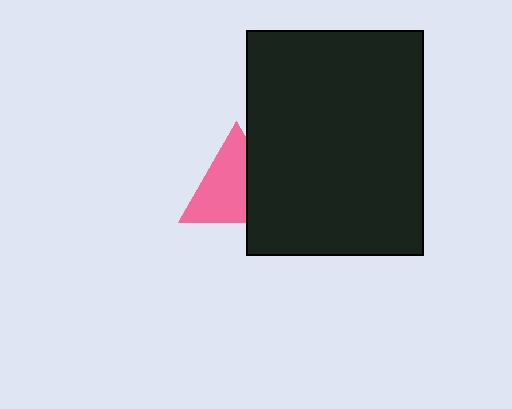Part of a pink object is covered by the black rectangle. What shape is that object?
It is a triangle.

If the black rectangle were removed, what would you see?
You would see the complete pink triangle.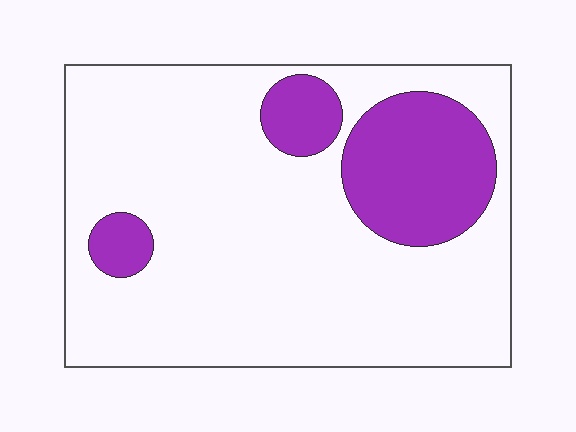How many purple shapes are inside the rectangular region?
3.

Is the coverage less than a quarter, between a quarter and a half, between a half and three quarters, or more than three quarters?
Less than a quarter.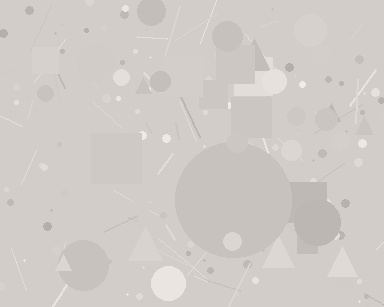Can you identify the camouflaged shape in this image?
The camouflaged shape is a circle.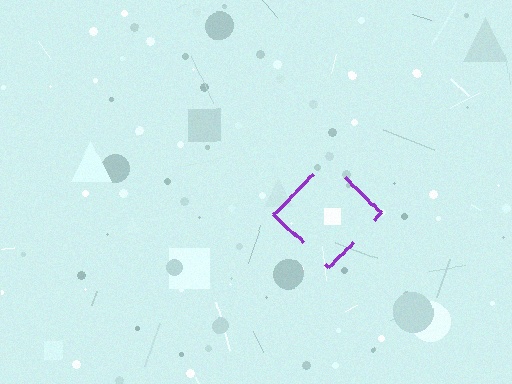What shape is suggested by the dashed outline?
The dashed outline suggests a diamond.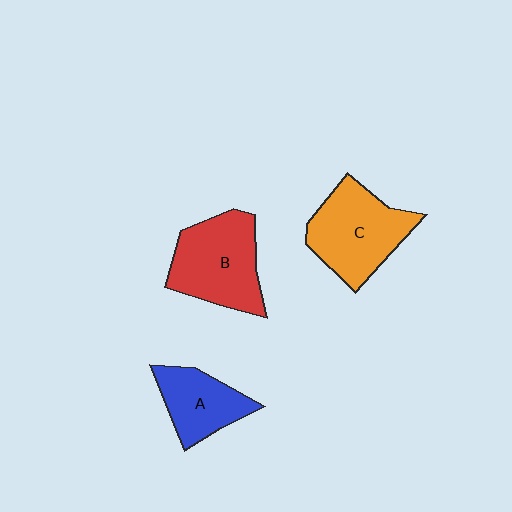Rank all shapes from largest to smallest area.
From largest to smallest: B (red), C (orange), A (blue).